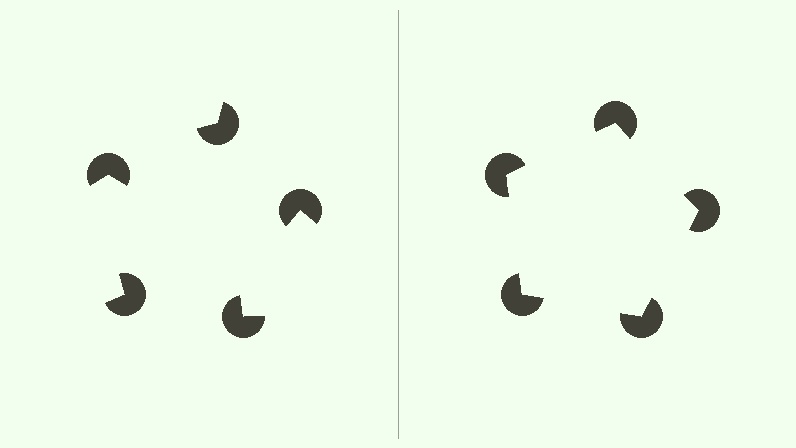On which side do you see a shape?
An illusory pentagon appears on the right side. On the left side the wedge cuts are rotated, so no coherent shape forms.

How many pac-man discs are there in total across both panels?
10 — 5 on each side.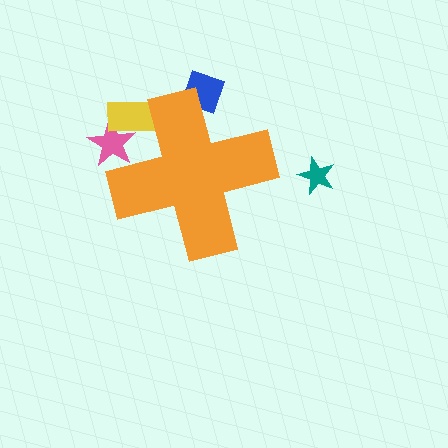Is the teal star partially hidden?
No, the teal star is fully visible.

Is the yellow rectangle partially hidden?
Yes, the yellow rectangle is partially hidden behind the orange cross.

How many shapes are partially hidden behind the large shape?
3 shapes are partially hidden.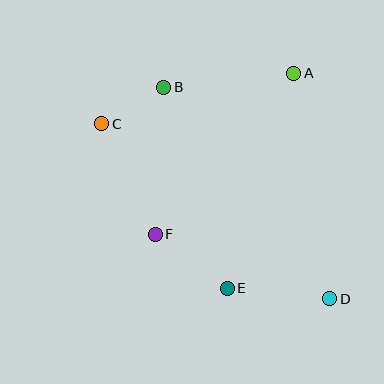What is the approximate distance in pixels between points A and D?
The distance between A and D is approximately 229 pixels.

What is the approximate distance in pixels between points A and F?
The distance between A and F is approximately 212 pixels.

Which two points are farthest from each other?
Points C and D are farthest from each other.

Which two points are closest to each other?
Points B and C are closest to each other.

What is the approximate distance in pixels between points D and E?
The distance between D and E is approximately 103 pixels.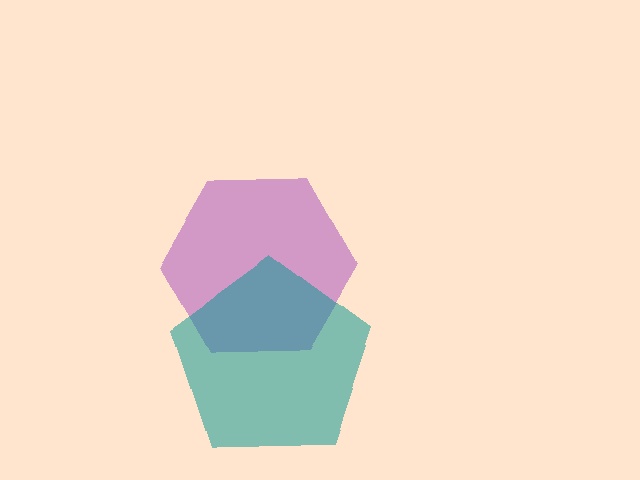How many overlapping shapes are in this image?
There are 2 overlapping shapes in the image.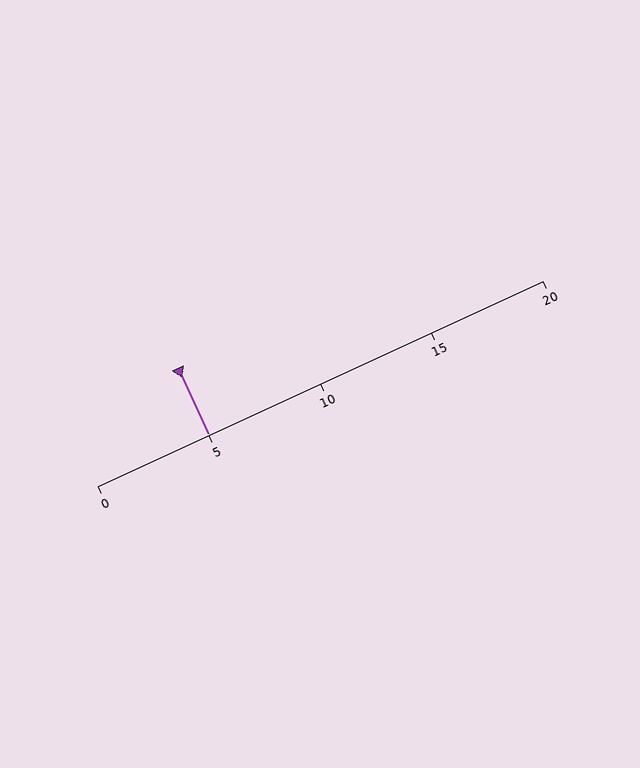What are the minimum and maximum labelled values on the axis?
The axis runs from 0 to 20.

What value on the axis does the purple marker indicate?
The marker indicates approximately 5.